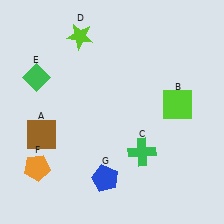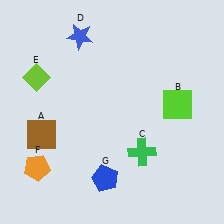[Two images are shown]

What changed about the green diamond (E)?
In Image 1, E is green. In Image 2, it changed to lime.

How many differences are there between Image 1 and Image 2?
There are 2 differences between the two images.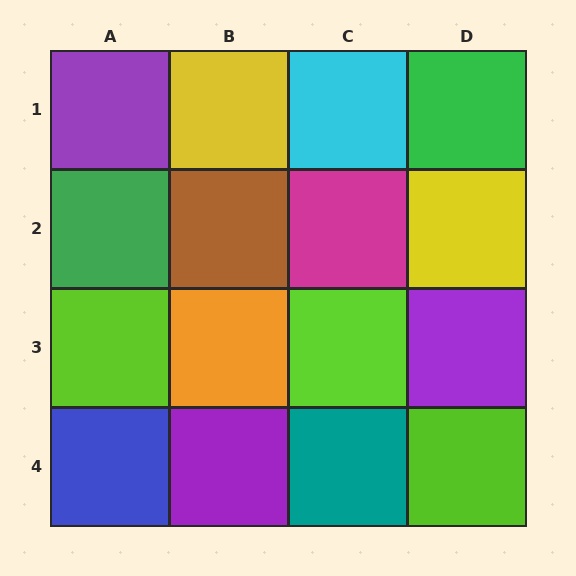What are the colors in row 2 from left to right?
Green, brown, magenta, yellow.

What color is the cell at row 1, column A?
Purple.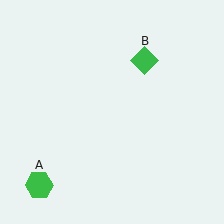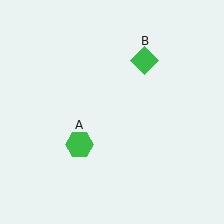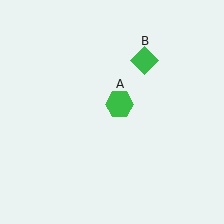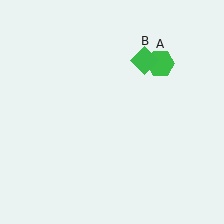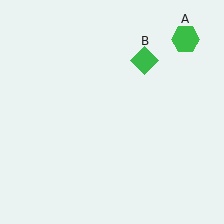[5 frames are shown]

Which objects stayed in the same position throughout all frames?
Green diamond (object B) remained stationary.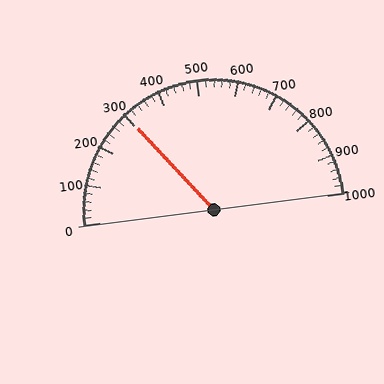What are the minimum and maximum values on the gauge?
The gauge ranges from 0 to 1000.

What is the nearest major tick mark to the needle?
The nearest major tick mark is 300.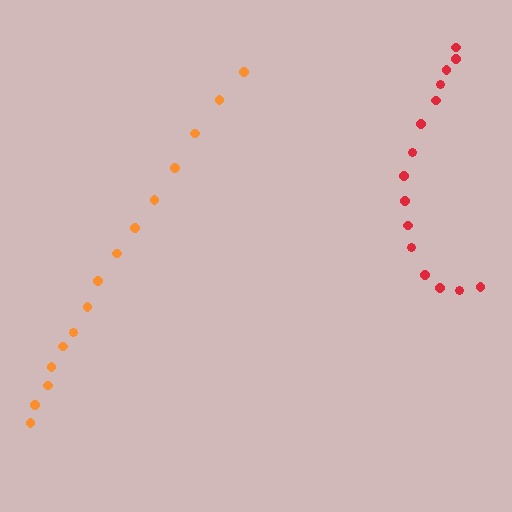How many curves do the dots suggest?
There are 2 distinct paths.